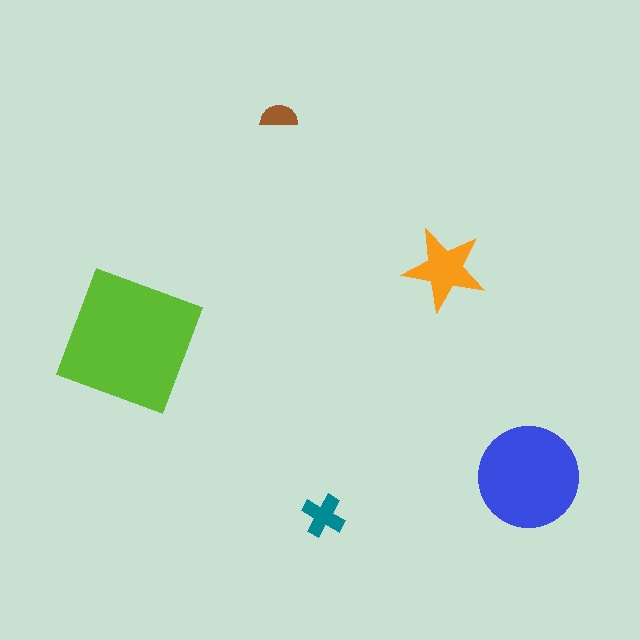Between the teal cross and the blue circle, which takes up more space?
The blue circle.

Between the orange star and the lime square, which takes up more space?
The lime square.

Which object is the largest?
The lime square.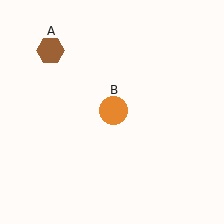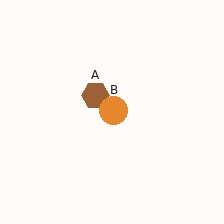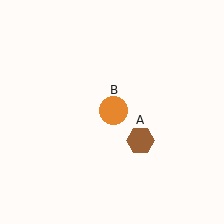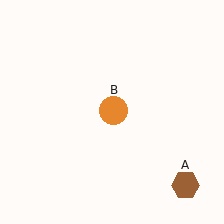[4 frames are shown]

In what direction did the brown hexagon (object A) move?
The brown hexagon (object A) moved down and to the right.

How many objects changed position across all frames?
1 object changed position: brown hexagon (object A).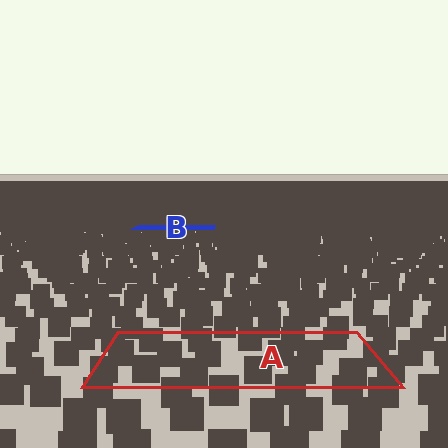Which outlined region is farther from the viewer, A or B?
Region B is farther from the viewer — the texture elements inside it appear smaller and more densely packed.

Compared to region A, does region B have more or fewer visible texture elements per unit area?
Region B has more texture elements per unit area — they are packed more densely because it is farther away.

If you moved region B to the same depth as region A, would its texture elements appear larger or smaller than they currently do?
They would appear larger. At a closer depth, the same texture elements are projected at a bigger on-screen size.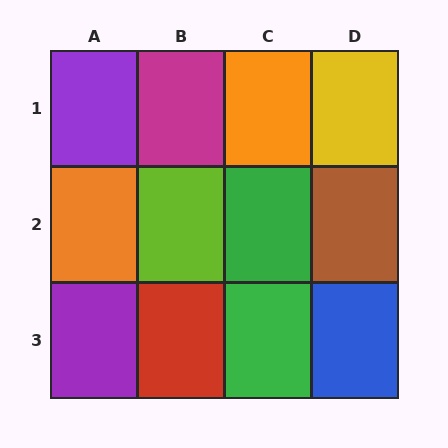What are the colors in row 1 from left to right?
Purple, magenta, orange, yellow.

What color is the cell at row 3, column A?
Purple.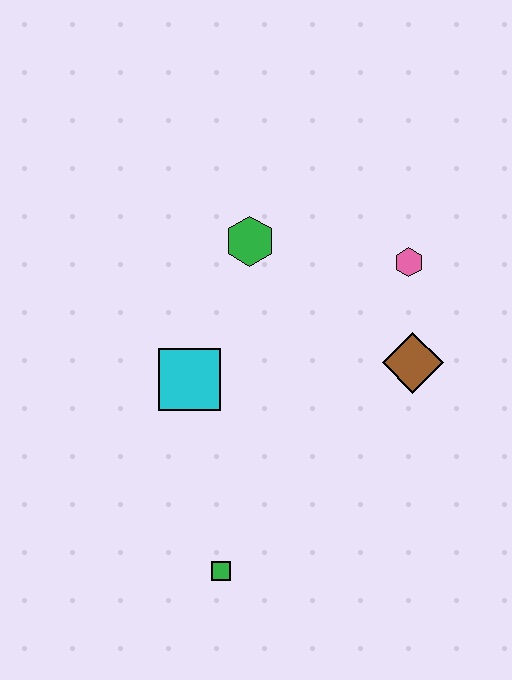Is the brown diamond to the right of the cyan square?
Yes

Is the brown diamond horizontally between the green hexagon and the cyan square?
No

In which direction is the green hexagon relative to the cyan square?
The green hexagon is above the cyan square.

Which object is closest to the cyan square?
The green hexagon is closest to the cyan square.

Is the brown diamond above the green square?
Yes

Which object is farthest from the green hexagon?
The green square is farthest from the green hexagon.